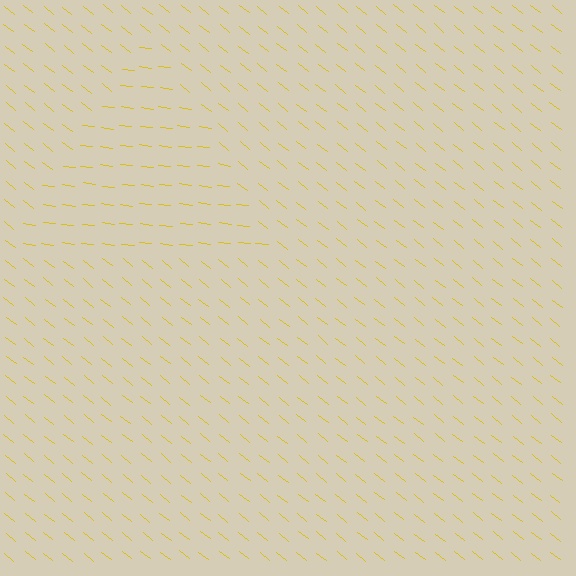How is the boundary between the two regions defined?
The boundary is defined purely by a change in line orientation (approximately 32 degrees difference). All lines are the same color and thickness.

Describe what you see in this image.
The image is filled with small yellow line segments. A triangle region in the image has lines oriented differently from the surrounding lines, creating a visible texture boundary.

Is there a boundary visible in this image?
Yes, there is a texture boundary formed by a change in line orientation.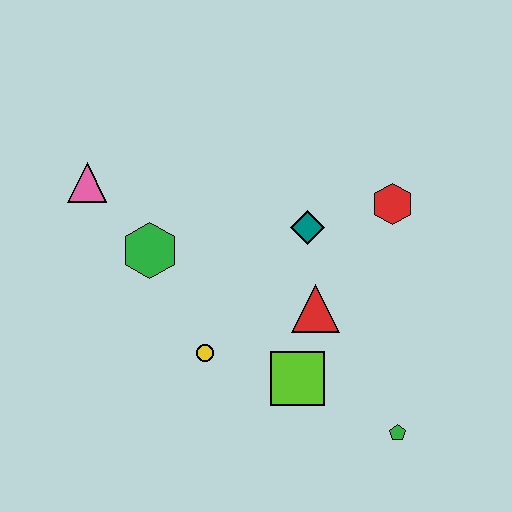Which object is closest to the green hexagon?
The pink triangle is closest to the green hexagon.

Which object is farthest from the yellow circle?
The red hexagon is farthest from the yellow circle.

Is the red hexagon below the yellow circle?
No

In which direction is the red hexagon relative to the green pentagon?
The red hexagon is above the green pentagon.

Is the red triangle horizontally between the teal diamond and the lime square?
No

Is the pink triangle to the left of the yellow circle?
Yes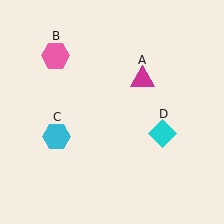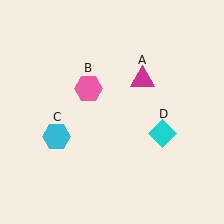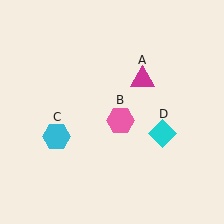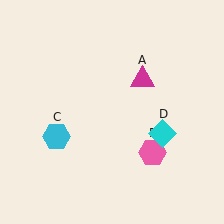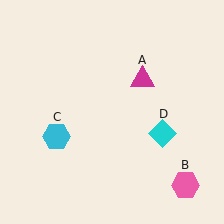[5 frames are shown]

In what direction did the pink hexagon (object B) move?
The pink hexagon (object B) moved down and to the right.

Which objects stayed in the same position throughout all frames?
Magenta triangle (object A) and cyan hexagon (object C) and cyan diamond (object D) remained stationary.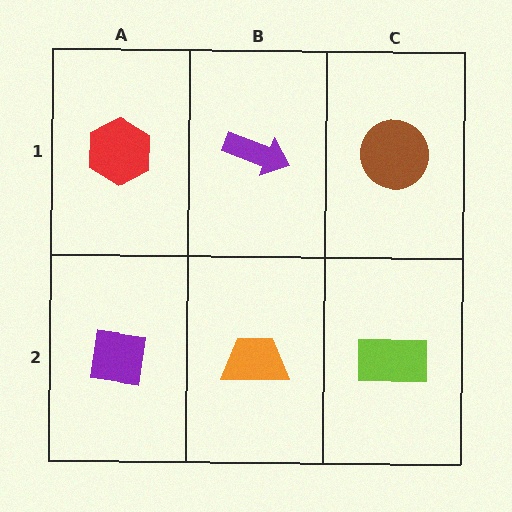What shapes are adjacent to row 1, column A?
A purple square (row 2, column A), a purple arrow (row 1, column B).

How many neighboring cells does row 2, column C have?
2.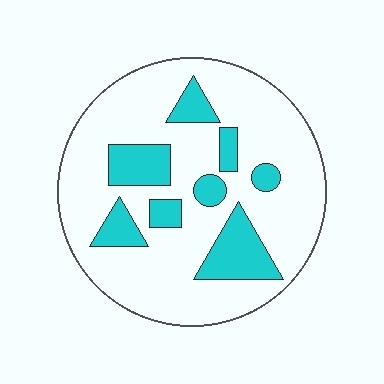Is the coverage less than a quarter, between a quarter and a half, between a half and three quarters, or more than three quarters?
Less than a quarter.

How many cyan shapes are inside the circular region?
8.